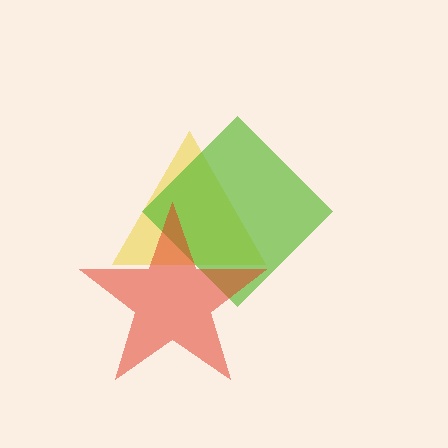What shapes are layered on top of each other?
The layered shapes are: a yellow triangle, a lime diamond, a red star.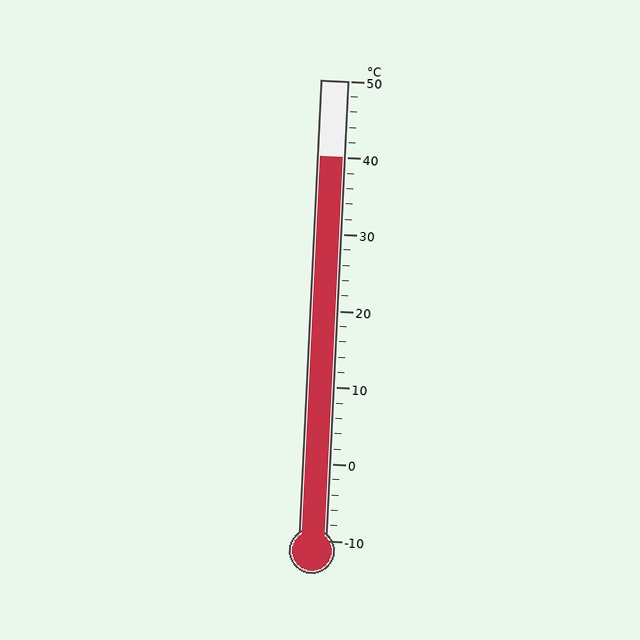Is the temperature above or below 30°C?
The temperature is above 30°C.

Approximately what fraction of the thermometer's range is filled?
The thermometer is filled to approximately 85% of its range.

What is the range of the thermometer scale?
The thermometer scale ranges from -10°C to 50°C.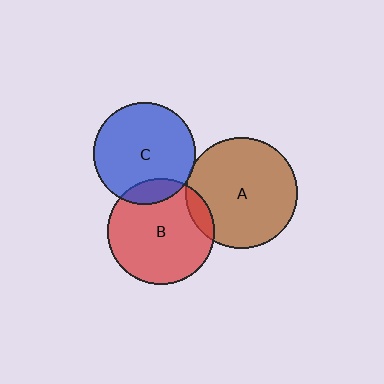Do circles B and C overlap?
Yes.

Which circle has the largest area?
Circle A (brown).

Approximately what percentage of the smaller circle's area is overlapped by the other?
Approximately 15%.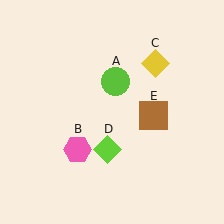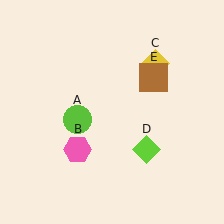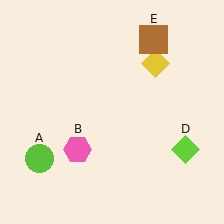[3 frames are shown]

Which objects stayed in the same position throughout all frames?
Pink hexagon (object B) and yellow diamond (object C) remained stationary.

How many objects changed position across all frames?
3 objects changed position: lime circle (object A), lime diamond (object D), brown square (object E).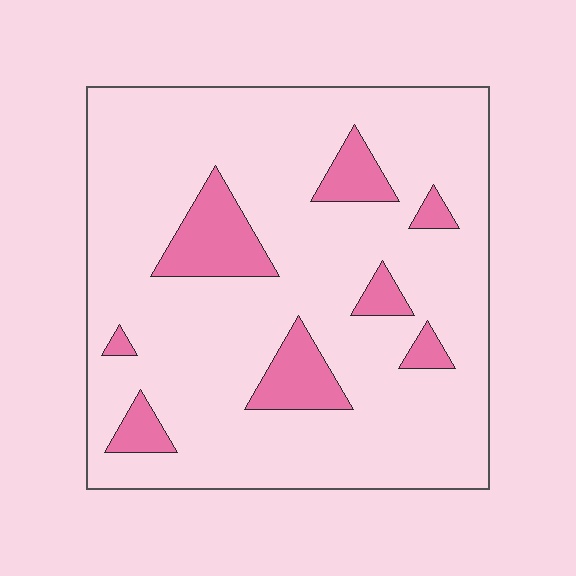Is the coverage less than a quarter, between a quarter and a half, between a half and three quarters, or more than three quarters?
Less than a quarter.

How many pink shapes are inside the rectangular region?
8.